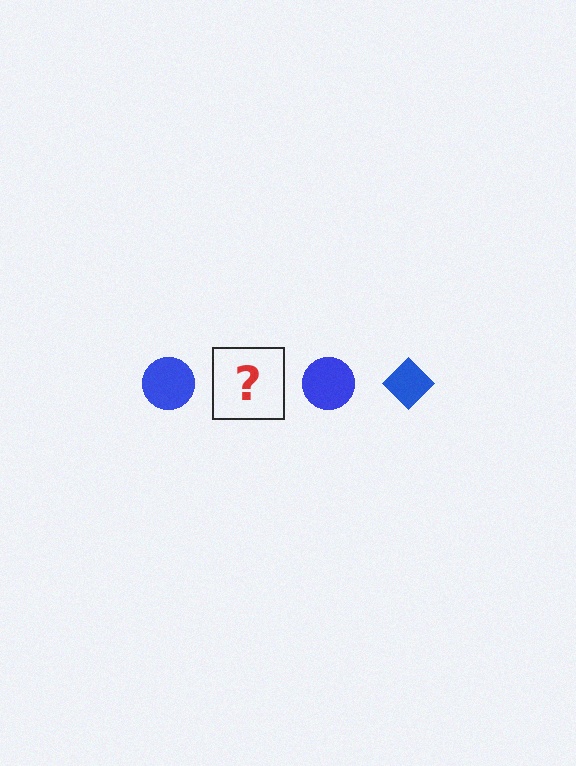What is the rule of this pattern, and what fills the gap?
The rule is that the pattern cycles through circle, diamond shapes in blue. The gap should be filled with a blue diamond.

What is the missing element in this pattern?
The missing element is a blue diamond.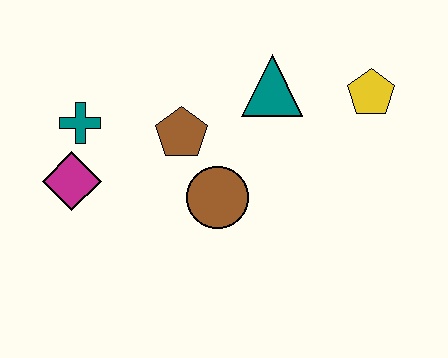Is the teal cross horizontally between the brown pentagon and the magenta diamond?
Yes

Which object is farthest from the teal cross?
The yellow pentagon is farthest from the teal cross.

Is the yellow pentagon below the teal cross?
No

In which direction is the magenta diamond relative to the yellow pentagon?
The magenta diamond is to the left of the yellow pentagon.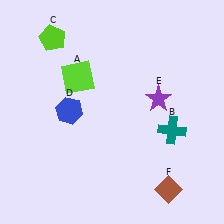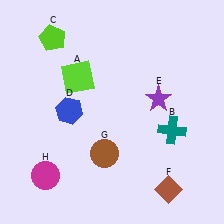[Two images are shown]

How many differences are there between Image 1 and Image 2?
There are 2 differences between the two images.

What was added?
A brown circle (G), a magenta circle (H) were added in Image 2.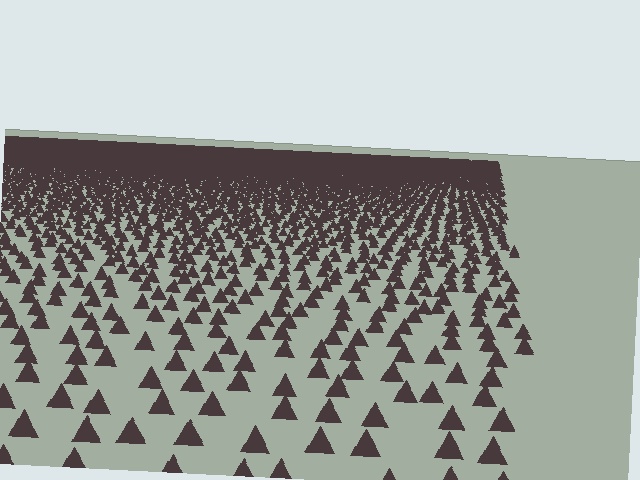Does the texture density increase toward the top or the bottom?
Density increases toward the top.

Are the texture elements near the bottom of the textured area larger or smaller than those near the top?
Larger. Near the bottom, elements are closer to the viewer and appear at a bigger on-screen size.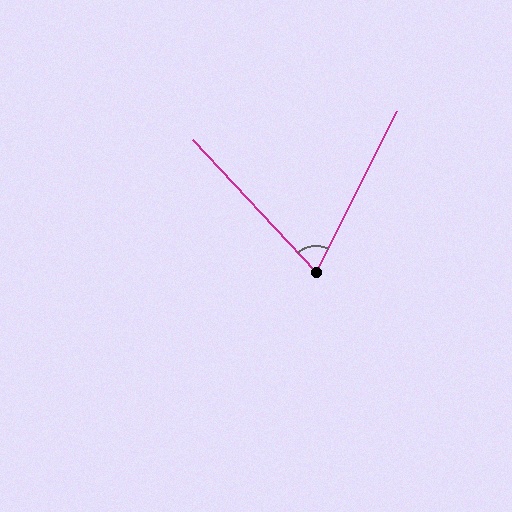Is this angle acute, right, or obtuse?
It is acute.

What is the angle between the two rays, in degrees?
Approximately 70 degrees.